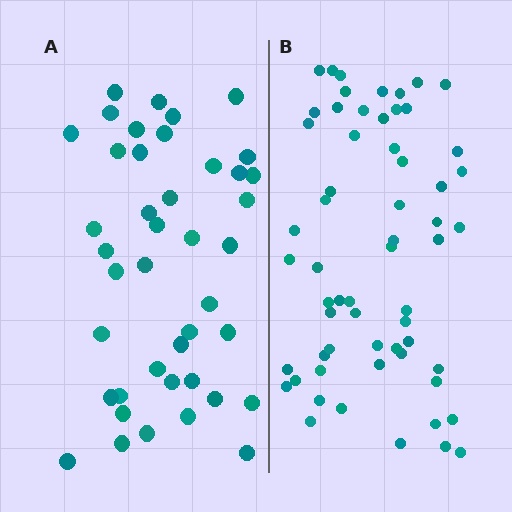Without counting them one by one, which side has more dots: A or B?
Region B (the right region) has more dots.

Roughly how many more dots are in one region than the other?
Region B has approximately 20 more dots than region A.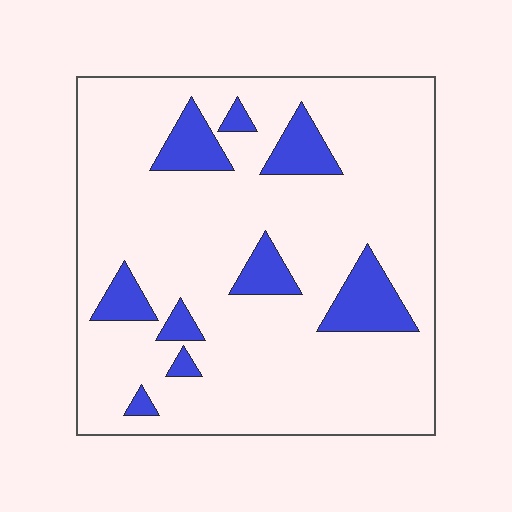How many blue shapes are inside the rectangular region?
9.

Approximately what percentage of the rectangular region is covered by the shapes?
Approximately 15%.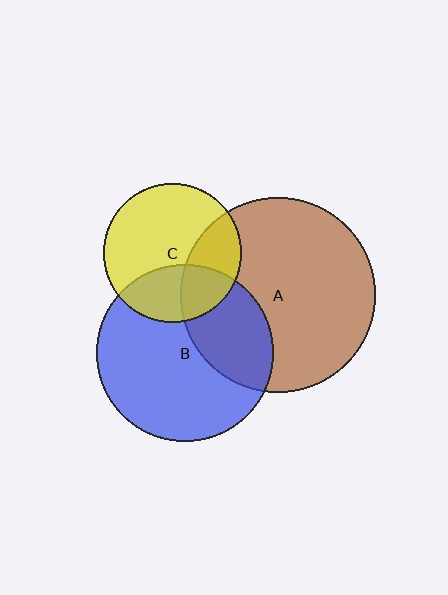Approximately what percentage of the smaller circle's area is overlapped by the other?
Approximately 30%.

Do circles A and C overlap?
Yes.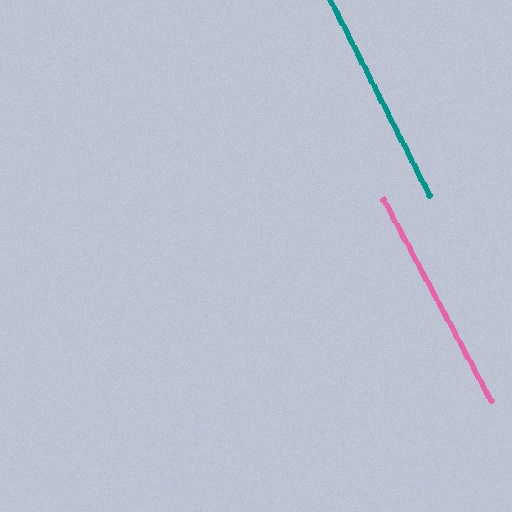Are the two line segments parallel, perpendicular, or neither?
Parallel — their directions differ by only 1.5°.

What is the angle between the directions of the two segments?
Approximately 1 degree.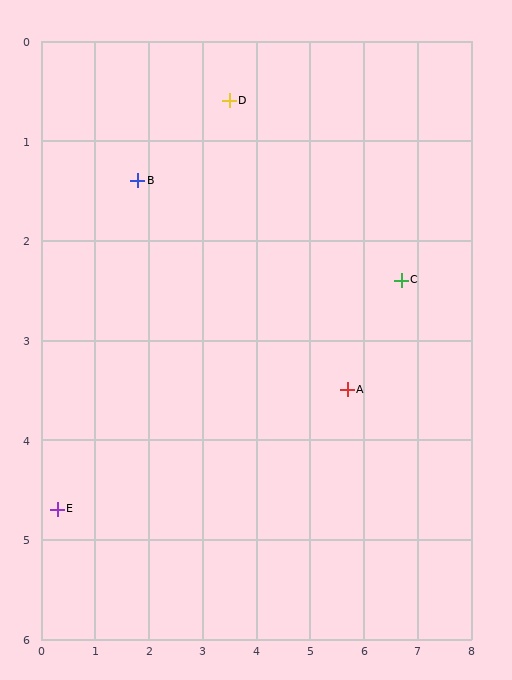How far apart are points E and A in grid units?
Points E and A are about 5.5 grid units apart.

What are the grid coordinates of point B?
Point B is at approximately (1.8, 1.4).